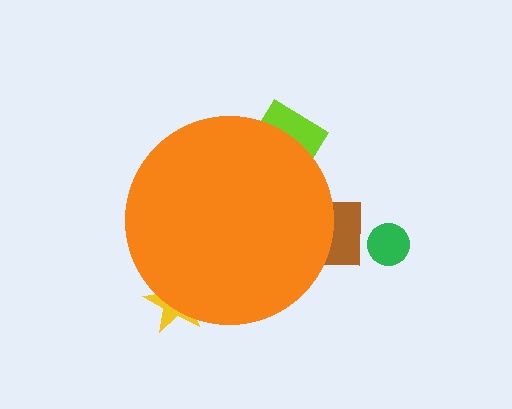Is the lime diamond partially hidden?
Yes, the lime diamond is partially hidden behind the orange circle.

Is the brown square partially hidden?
Yes, the brown square is partially hidden behind the orange circle.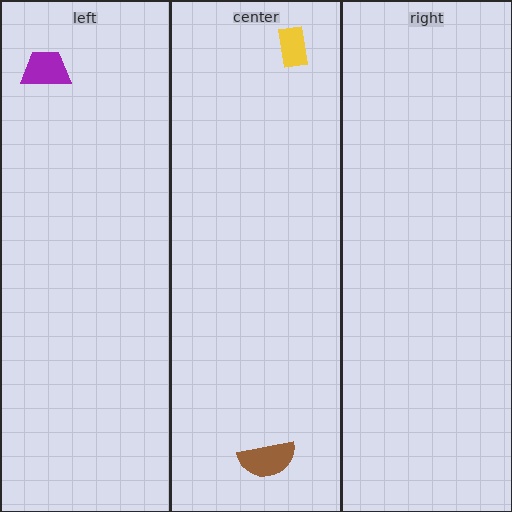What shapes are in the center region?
The yellow rectangle, the brown semicircle.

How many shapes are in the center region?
2.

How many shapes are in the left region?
1.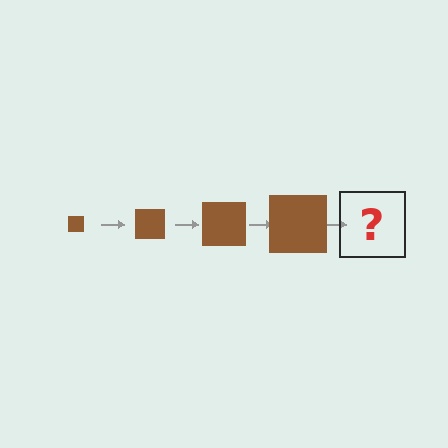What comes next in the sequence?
The next element should be a brown square, larger than the previous one.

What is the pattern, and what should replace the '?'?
The pattern is that the square gets progressively larger each step. The '?' should be a brown square, larger than the previous one.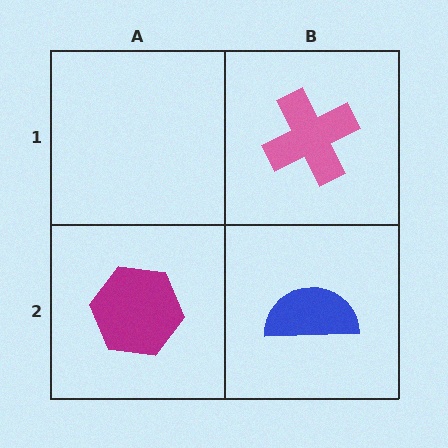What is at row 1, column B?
A pink cross.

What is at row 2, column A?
A magenta hexagon.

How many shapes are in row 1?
1 shape.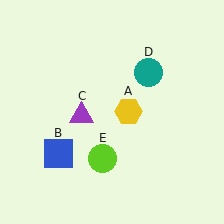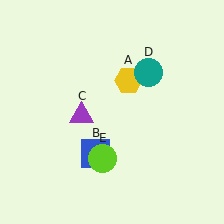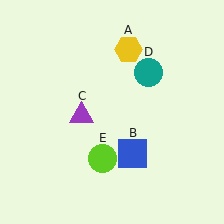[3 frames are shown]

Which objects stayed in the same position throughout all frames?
Purple triangle (object C) and teal circle (object D) and lime circle (object E) remained stationary.